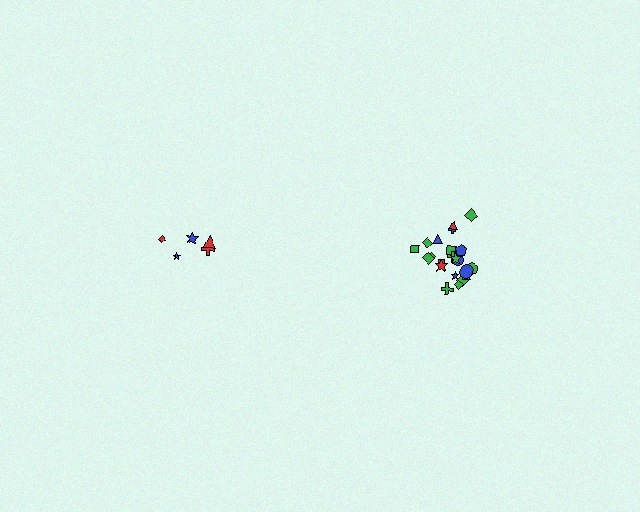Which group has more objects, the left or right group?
The right group.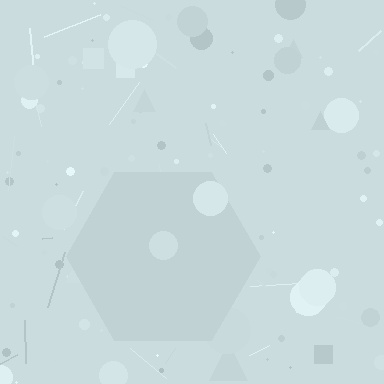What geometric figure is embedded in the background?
A hexagon is embedded in the background.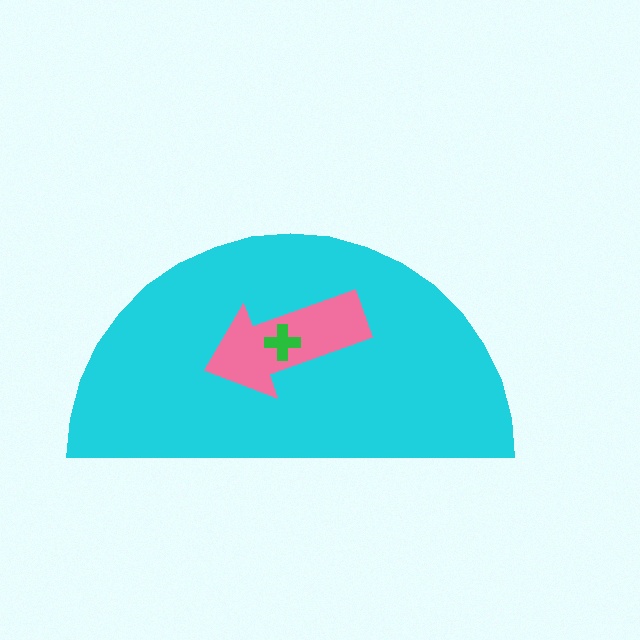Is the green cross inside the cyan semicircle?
Yes.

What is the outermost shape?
The cyan semicircle.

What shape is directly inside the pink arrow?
The green cross.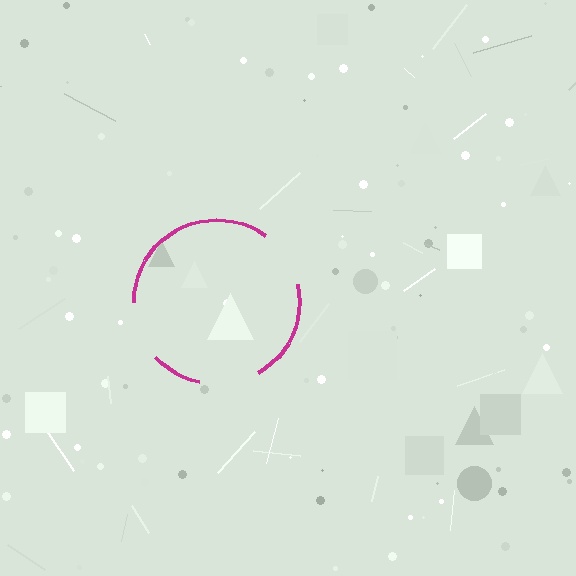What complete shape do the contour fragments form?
The contour fragments form a circle.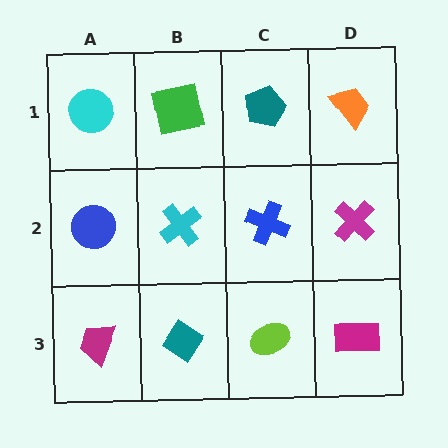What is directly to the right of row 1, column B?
A teal pentagon.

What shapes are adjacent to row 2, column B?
A green square (row 1, column B), a teal diamond (row 3, column B), a blue circle (row 2, column A), a blue cross (row 2, column C).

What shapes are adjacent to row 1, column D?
A magenta cross (row 2, column D), a teal pentagon (row 1, column C).